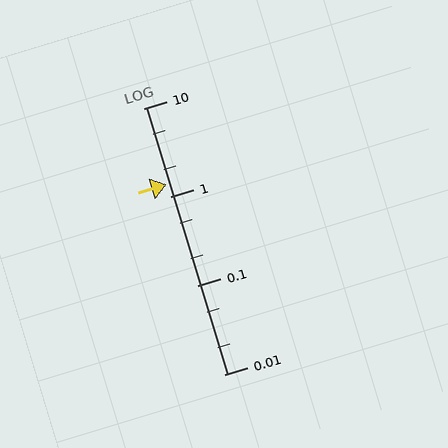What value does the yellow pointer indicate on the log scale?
The pointer indicates approximately 1.4.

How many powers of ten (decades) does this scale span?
The scale spans 3 decades, from 0.01 to 10.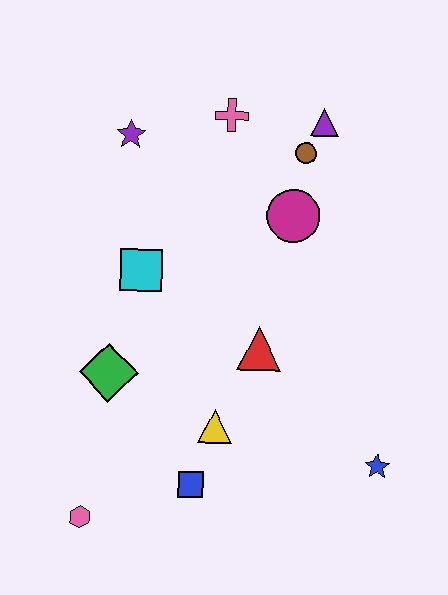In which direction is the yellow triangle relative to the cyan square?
The yellow triangle is below the cyan square.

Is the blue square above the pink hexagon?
Yes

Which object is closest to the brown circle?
The purple triangle is closest to the brown circle.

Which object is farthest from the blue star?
The purple star is farthest from the blue star.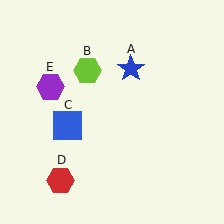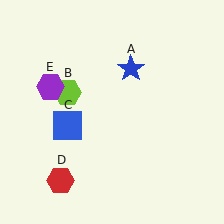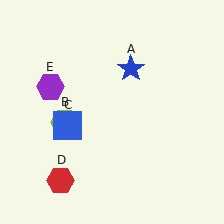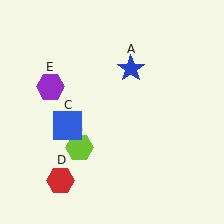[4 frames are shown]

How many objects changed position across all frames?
1 object changed position: lime hexagon (object B).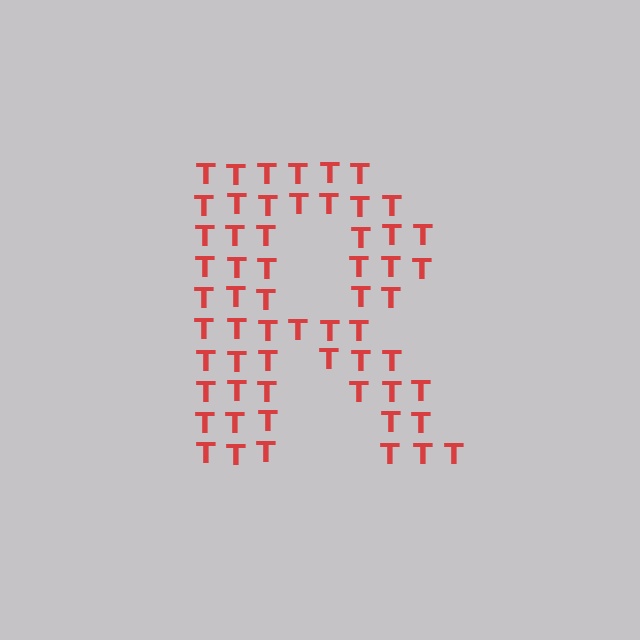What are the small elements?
The small elements are letter T's.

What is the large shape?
The large shape is the letter R.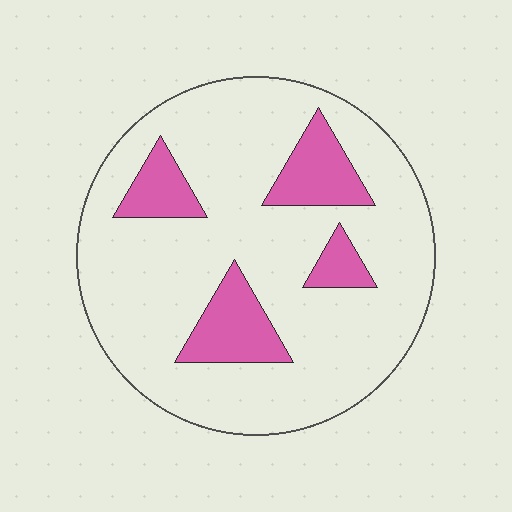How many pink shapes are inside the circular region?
4.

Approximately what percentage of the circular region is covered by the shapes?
Approximately 20%.